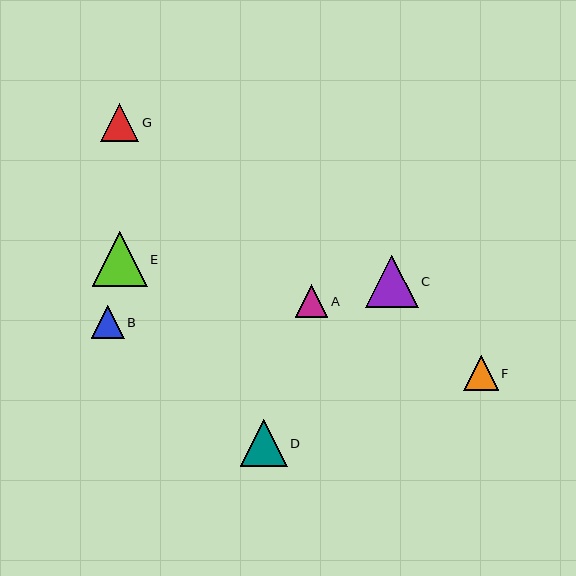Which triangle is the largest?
Triangle E is the largest with a size of approximately 55 pixels.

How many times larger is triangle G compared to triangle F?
Triangle G is approximately 1.1 times the size of triangle F.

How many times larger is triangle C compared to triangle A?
Triangle C is approximately 1.6 times the size of triangle A.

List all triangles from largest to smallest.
From largest to smallest: E, C, D, G, F, B, A.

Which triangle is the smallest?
Triangle A is the smallest with a size of approximately 32 pixels.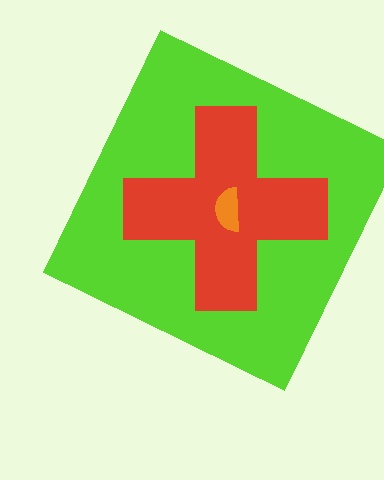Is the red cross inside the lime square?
Yes.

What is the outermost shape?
The lime square.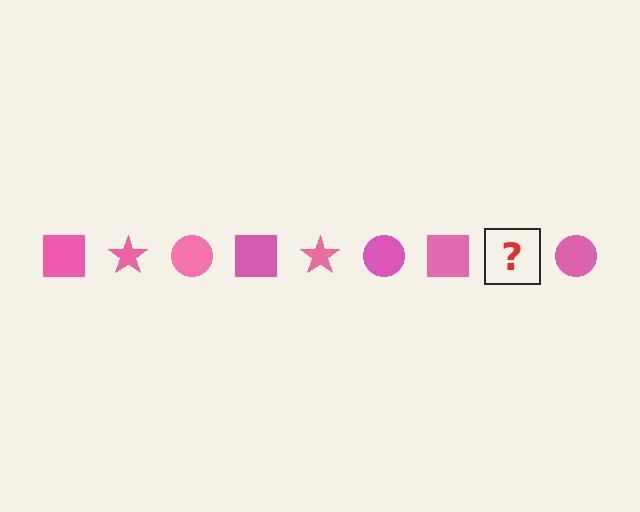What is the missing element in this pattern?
The missing element is a pink star.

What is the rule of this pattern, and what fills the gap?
The rule is that the pattern cycles through square, star, circle shapes in pink. The gap should be filled with a pink star.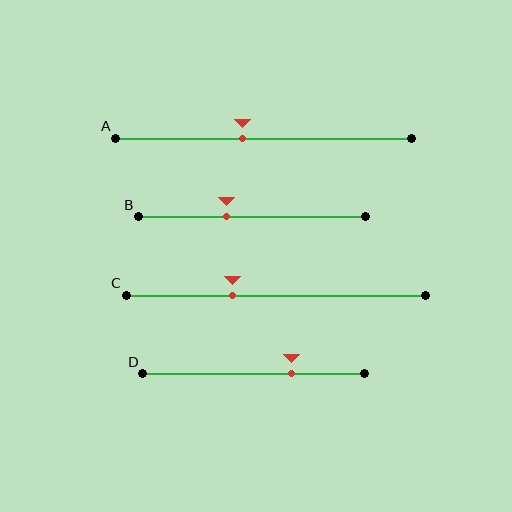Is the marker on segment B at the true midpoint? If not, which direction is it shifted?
No, the marker on segment B is shifted to the left by about 11% of the segment length.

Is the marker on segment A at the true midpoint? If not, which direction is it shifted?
No, the marker on segment A is shifted to the left by about 7% of the segment length.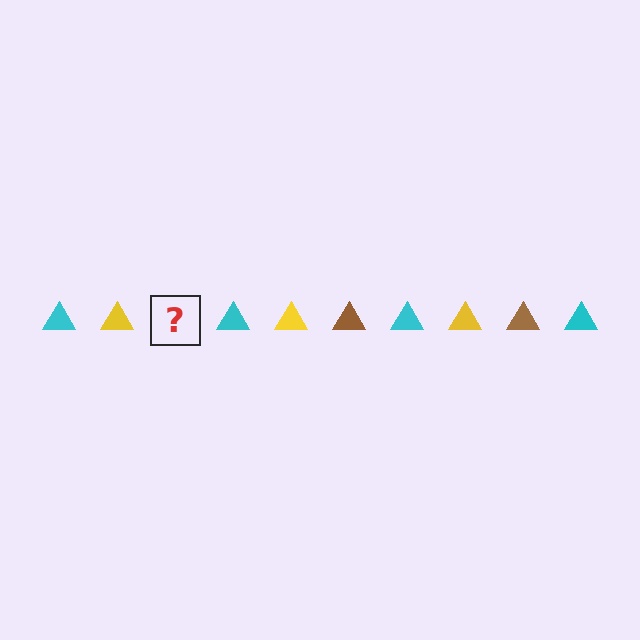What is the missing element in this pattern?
The missing element is a brown triangle.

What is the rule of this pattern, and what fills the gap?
The rule is that the pattern cycles through cyan, yellow, brown triangles. The gap should be filled with a brown triangle.